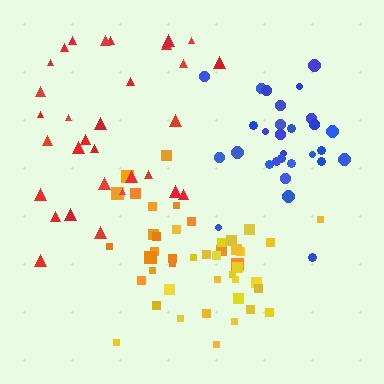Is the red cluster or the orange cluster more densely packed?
Orange.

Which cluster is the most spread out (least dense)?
Red.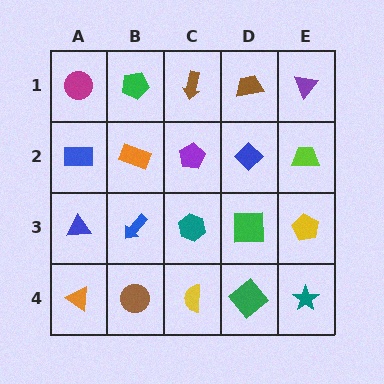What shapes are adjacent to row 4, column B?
A blue arrow (row 3, column B), an orange triangle (row 4, column A), a yellow semicircle (row 4, column C).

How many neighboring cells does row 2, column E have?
3.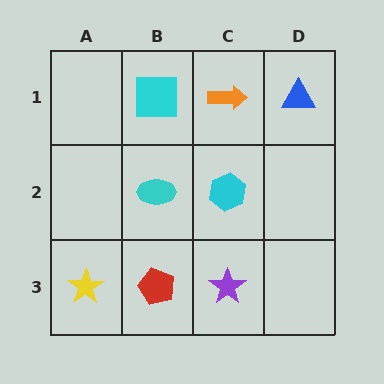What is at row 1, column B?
A cyan square.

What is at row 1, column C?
An orange arrow.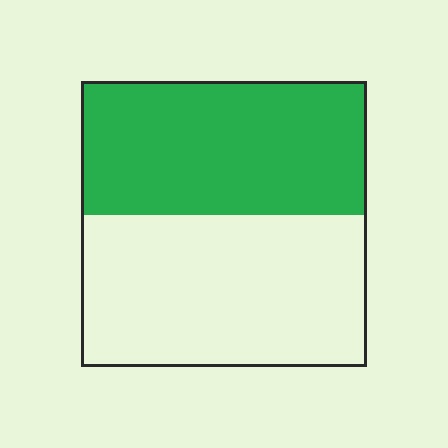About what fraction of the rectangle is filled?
About one half (1/2).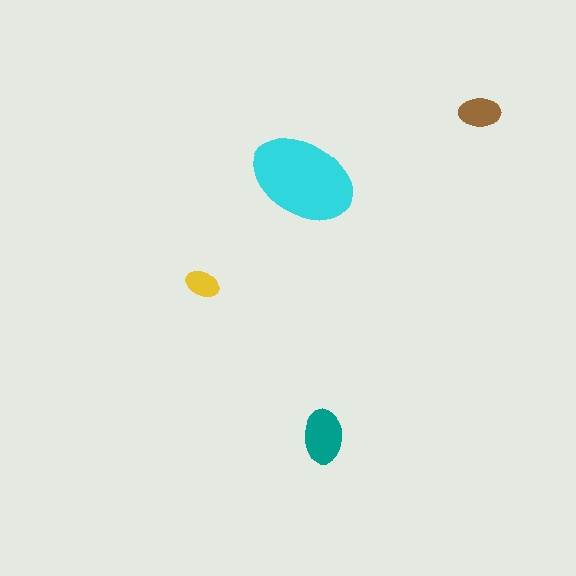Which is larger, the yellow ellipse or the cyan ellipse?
The cyan one.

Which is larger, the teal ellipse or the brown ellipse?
The teal one.